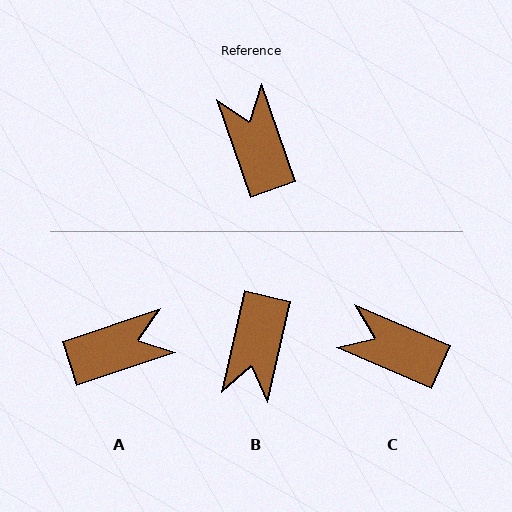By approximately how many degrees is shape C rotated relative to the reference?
Approximately 48 degrees counter-clockwise.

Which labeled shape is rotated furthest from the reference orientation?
B, about 148 degrees away.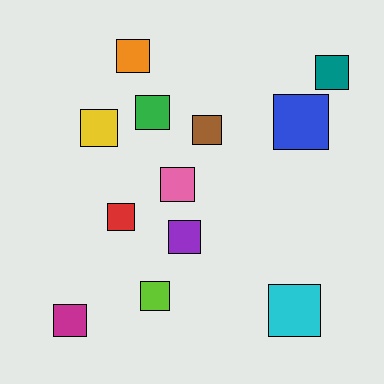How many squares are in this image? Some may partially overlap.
There are 12 squares.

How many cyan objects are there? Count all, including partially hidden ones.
There is 1 cyan object.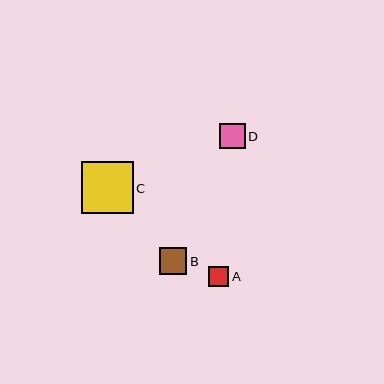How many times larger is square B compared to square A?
Square B is approximately 1.3 times the size of square A.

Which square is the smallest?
Square A is the smallest with a size of approximately 20 pixels.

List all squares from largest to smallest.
From largest to smallest: C, B, D, A.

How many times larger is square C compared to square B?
Square C is approximately 1.9 times the size of square B.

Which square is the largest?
Square C is the largest with a size of approximately 52 pixels.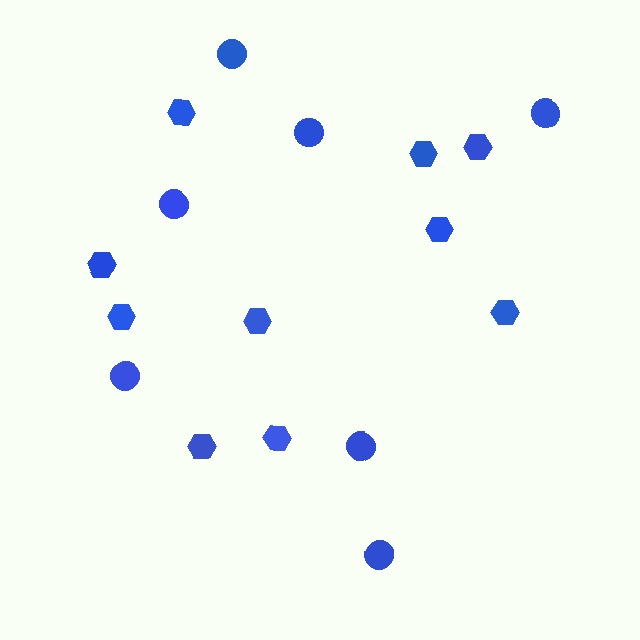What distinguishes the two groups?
There are 2 groups: one group of circles (7) and one group of hexagons (10).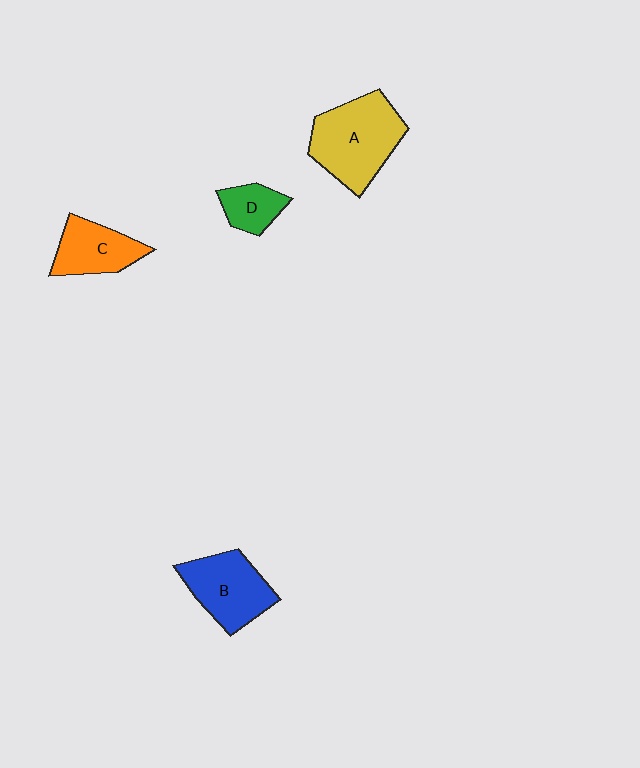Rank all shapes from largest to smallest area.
From largest to smallest: A (yellow), B (blue), C (orange), D (green).